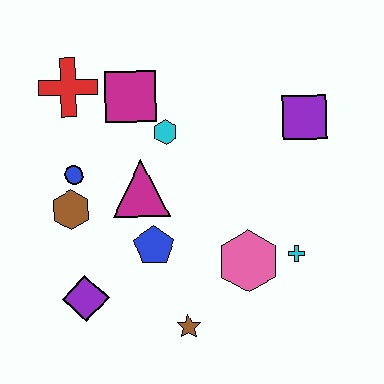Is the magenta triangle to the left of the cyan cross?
Yes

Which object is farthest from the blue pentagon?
The purple square is farthest from the blue pentagon.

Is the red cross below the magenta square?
No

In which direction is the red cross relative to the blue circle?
The red cross is above the blue circle.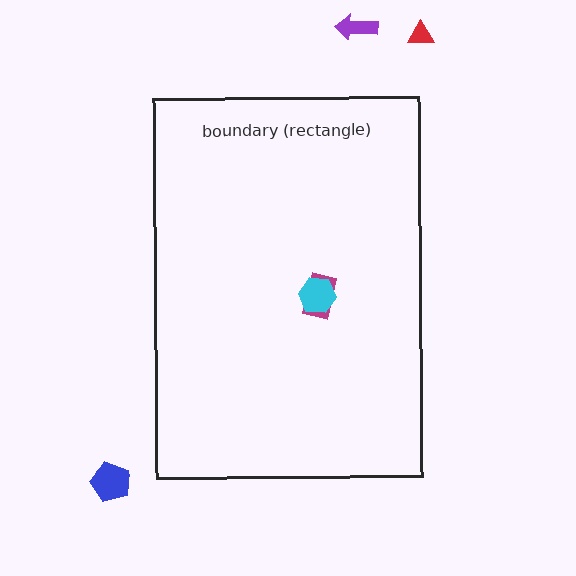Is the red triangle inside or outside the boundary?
Outside.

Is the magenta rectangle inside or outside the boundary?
Inside.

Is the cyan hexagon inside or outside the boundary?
Inside.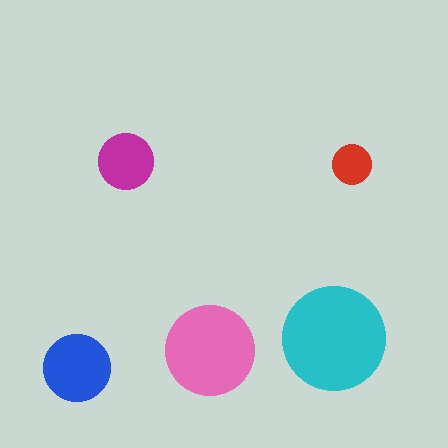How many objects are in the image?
There are 5 objects in the image.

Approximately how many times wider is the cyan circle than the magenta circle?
About 2 times wider.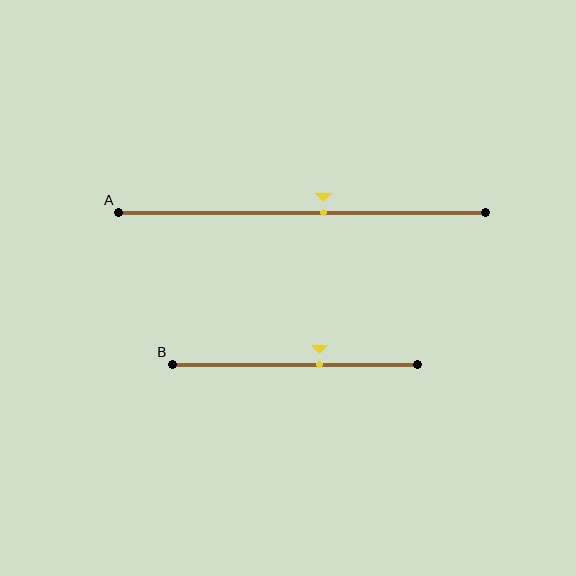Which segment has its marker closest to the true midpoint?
Segment A has its marker closest to the true midpoint.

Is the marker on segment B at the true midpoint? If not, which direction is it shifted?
No, the marker on segment B is shifted to the right by about 10% of the segment length.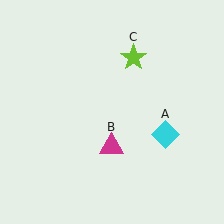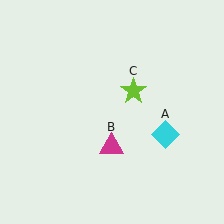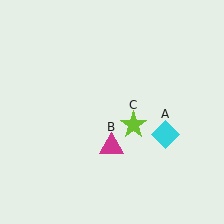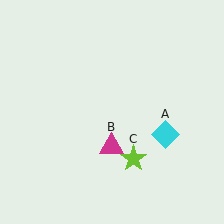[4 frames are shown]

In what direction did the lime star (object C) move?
The lime star (object C) moved down.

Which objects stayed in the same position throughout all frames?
Cyan diamond (object A) and magenta triangle (object B) remained stationary.